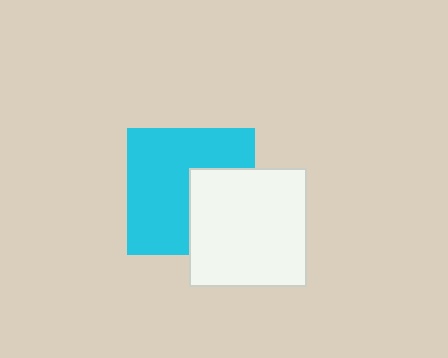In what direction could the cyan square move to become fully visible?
The cyan square could move left. That would shift it out from behind the white rectangle entirely.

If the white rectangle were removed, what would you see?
You would see the complete cyan square.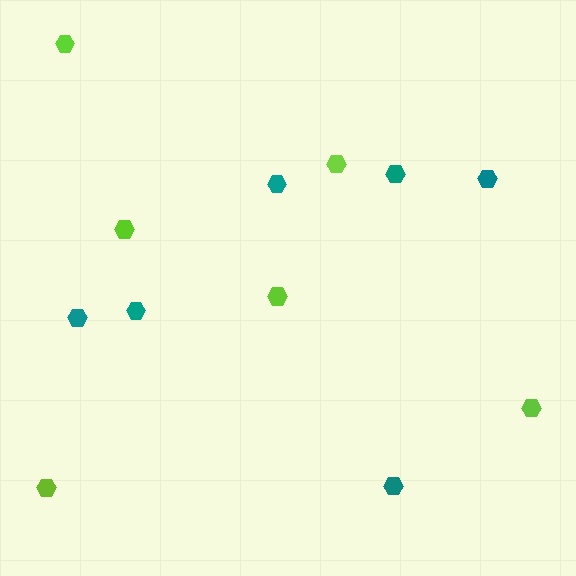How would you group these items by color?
There are 2 groups: one group of lime hexagons (6) and one group of teal hexagons (6).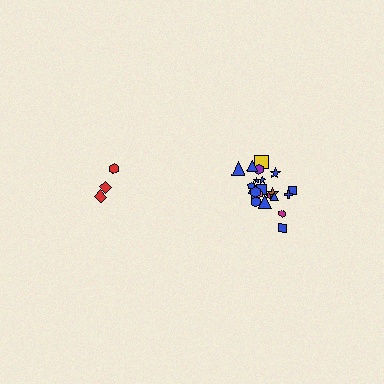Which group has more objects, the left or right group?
The right group.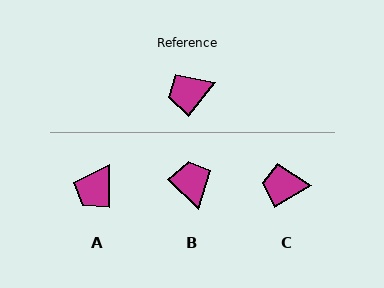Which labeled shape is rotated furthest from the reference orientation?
B, about 96 degrees away.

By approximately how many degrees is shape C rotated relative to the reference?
Approximately 21 degrees clockwise.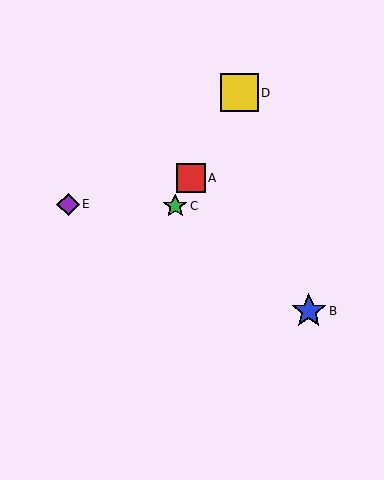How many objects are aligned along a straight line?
3 objects (A, C, D) are aligned along a straight line.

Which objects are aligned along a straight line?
Objects A, C, D are aligned along a straight line.